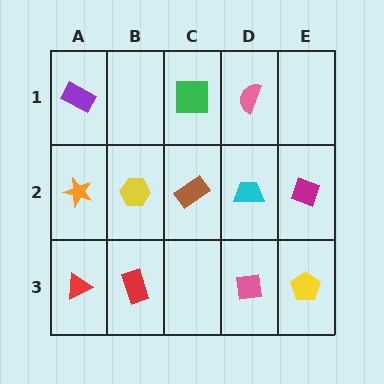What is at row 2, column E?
A magenta diamond.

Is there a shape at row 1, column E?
No, that cell is empty.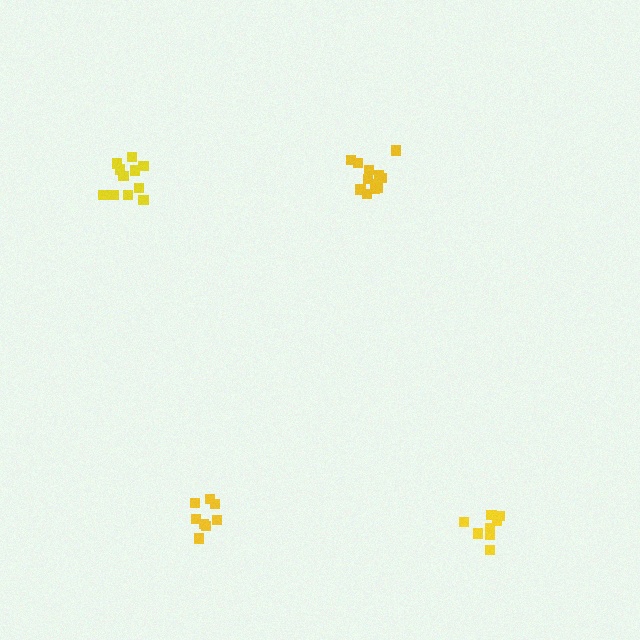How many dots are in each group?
Group 1: 8 dots, Group 2: 12 dots, Group 3: 11 dots, Group 4: 8 dots (39 total).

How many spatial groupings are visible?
There are 4 spatial groupings.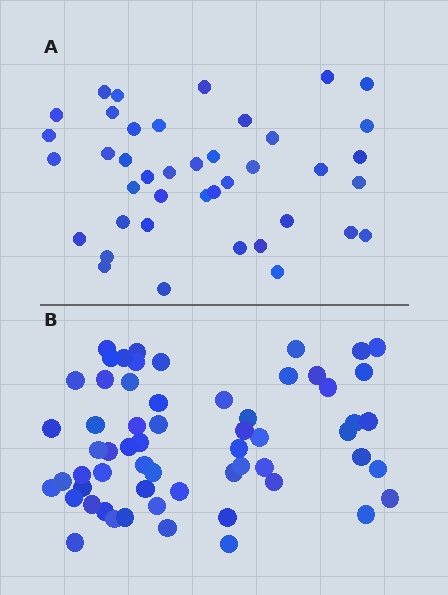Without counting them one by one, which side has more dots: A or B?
Region B (the bottom region) has more dots.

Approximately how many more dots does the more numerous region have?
Region B has approximately 20 more dots than region A.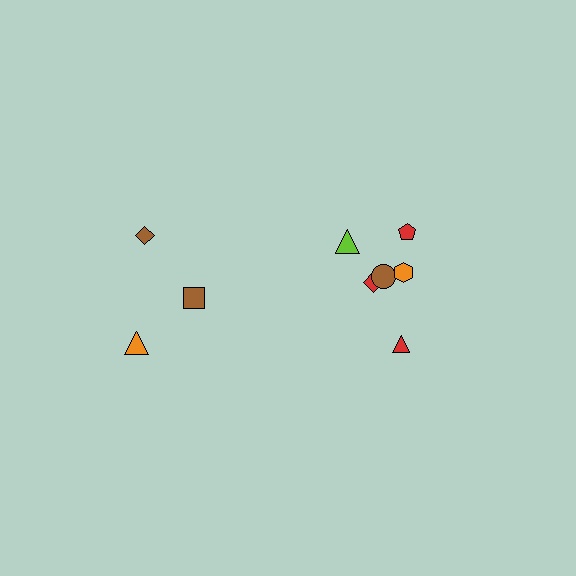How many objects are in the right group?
There are 6 objects.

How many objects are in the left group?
There are 3 objects.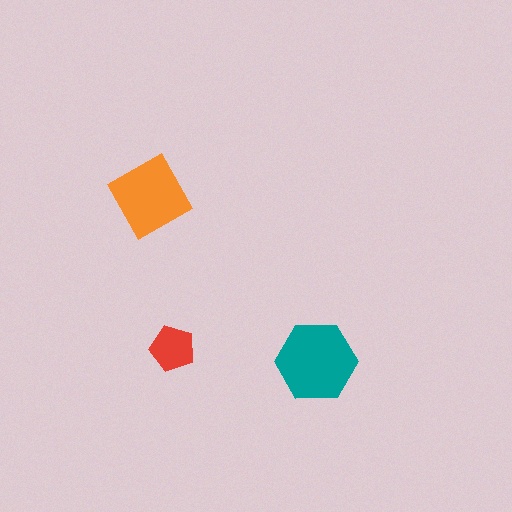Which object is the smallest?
The red pentagon.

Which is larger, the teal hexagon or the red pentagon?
The teal hexagon.